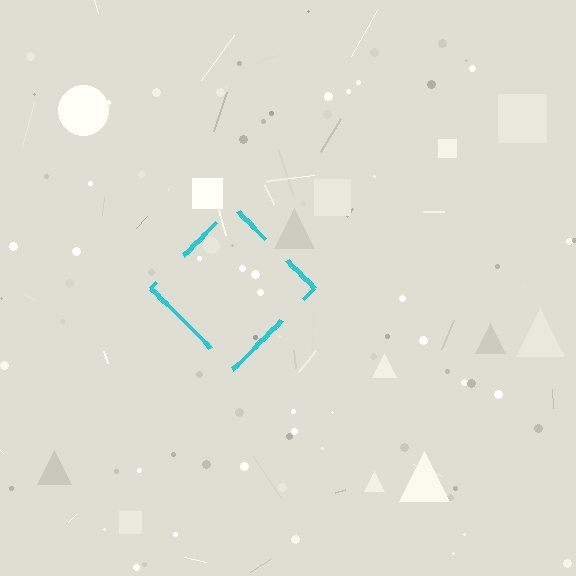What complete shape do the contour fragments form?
The contour fragments form a diamond.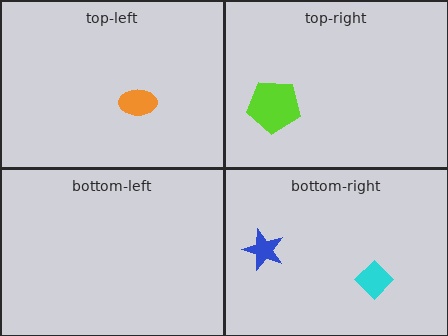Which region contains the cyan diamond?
The bottom-right region.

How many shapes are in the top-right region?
1.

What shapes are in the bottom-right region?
The cyan diamond, the blue star.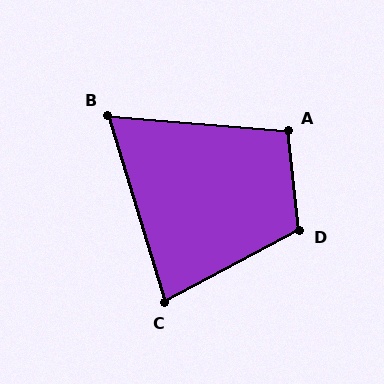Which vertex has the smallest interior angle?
B, at approximately 68 degrees.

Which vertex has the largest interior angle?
D, at approximately 112 degrees.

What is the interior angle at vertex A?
Approximately 101 degrees (obtuse).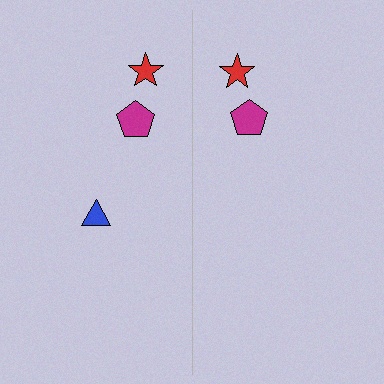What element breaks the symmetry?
A blue triangle is missing from the right side.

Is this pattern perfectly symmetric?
No, the pattern is not perfectly symmetric. A blue triangle is missing from the right side.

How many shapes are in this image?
There are 5 shapes in this image.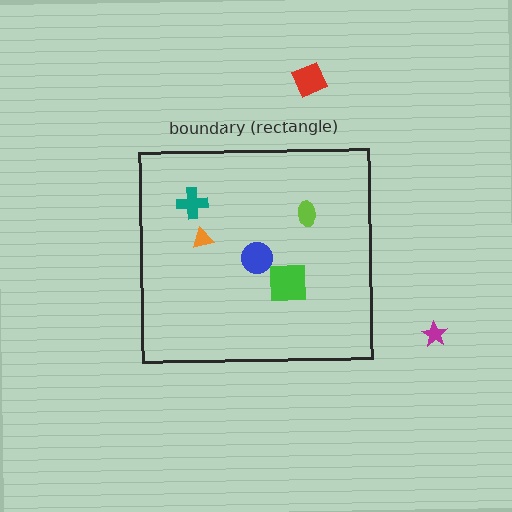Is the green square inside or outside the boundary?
Inside.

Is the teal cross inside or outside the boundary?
Inside.